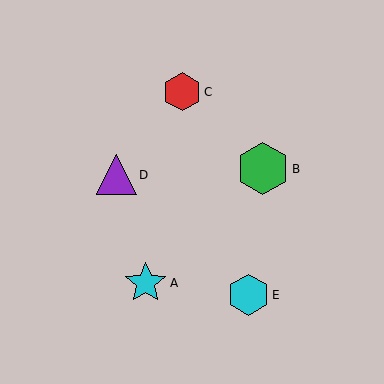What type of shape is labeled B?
Shape B is a green hexagon.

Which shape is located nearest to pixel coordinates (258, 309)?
The cyan hexagon (labeled E) at (248, 295) is nearest to that location.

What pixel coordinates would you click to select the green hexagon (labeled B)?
Click at (263, 169) to select the green hexagon B.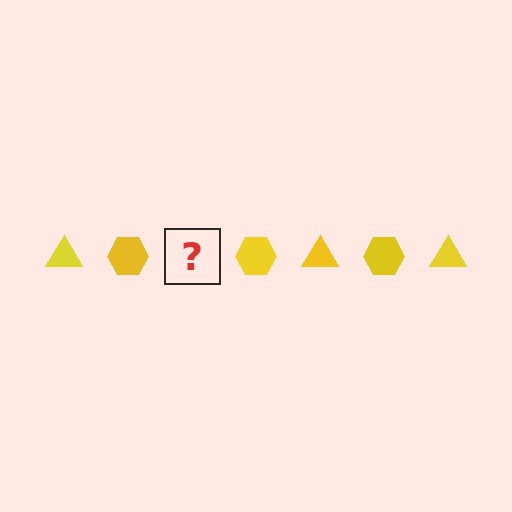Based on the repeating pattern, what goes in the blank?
The blank should be a yellow triangle.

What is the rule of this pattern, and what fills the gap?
The rule is that the pattern cycles through triangle, hexagon shapes in yellow. The gap should be filled with a yellow triangle.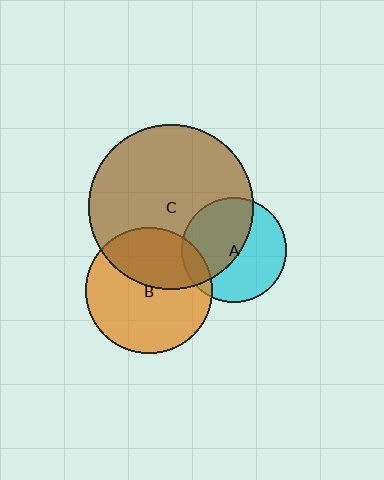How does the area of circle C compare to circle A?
Approximately 2.5 times.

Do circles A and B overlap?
Yes.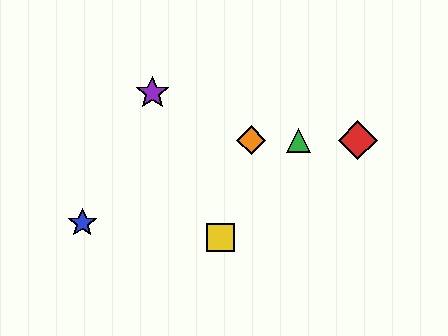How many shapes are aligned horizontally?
3 shapes (the red diamond, the green triangle, the orange diamond) are aligned horizontally.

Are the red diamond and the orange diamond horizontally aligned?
Yes, both are at y≈140.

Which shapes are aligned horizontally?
The red diamond, the green triangle, the orange diamond are aligned horizontally.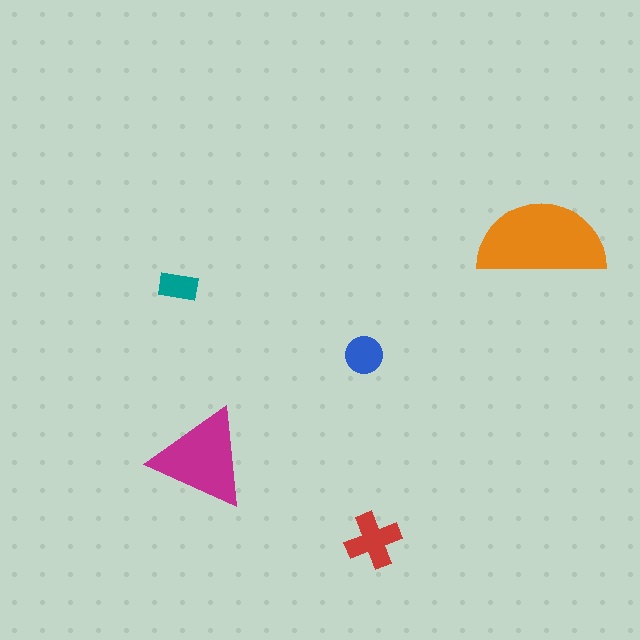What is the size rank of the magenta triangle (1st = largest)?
2nd.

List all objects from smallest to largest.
The teal rectangle, the blue circle, the red cross, the magenta triangle, the orange semicircle.